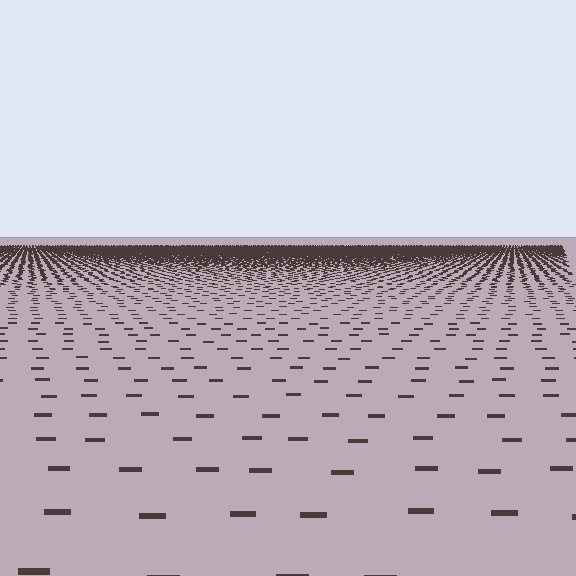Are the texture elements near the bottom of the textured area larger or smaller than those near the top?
Larger. Near the bottom, elements are closer to the viewer and appear at a bigger on-screen size.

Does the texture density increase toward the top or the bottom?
Density increases toward the top.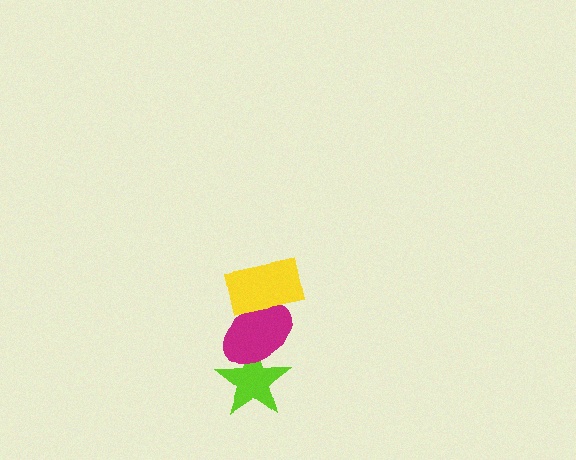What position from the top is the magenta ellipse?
The magenta ellipse is 2nd from the top.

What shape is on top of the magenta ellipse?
The yellow rectangle is on top of the magenta ellipse.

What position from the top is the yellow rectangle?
The yellow rectangle is 1st from the top.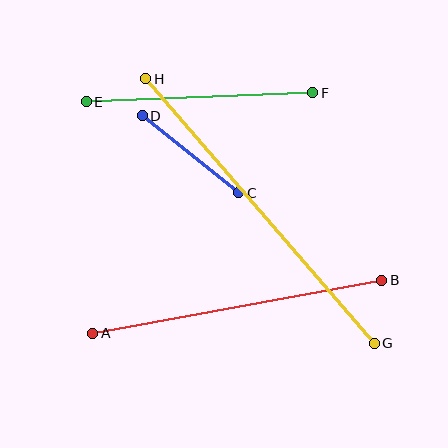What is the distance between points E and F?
The distance is approximately 227 pixels.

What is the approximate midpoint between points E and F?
The midpoint is at approximately (199, 97) pixels.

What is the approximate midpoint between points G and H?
The midpoint is at approximately (260, 211) pixels.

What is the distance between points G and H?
The distance is approximately 349 pixels.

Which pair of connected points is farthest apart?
Points G and H are farthest apart.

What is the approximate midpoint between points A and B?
The midpoint is at approximately (237, 307) pixels.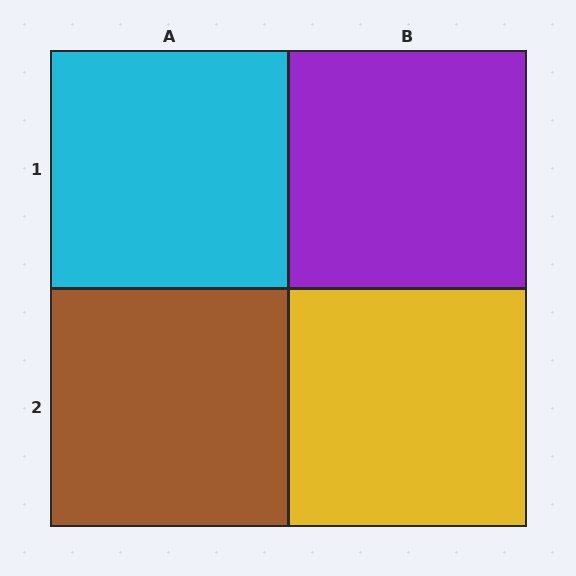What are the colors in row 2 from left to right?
Brown, yellow.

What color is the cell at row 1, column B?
Purple.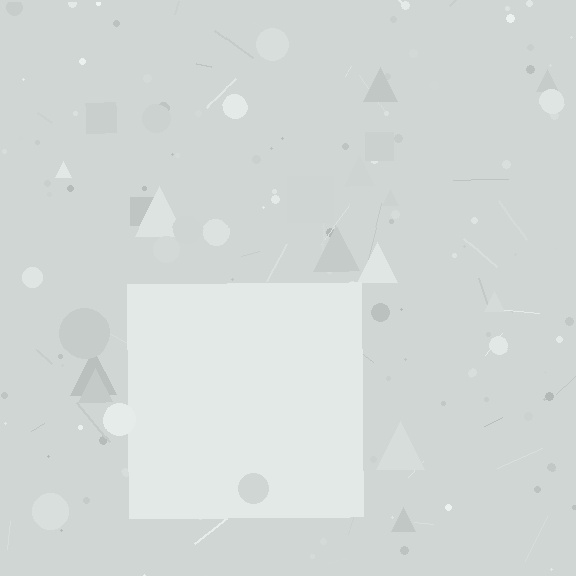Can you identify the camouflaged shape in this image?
The camouflaged shape is a square.